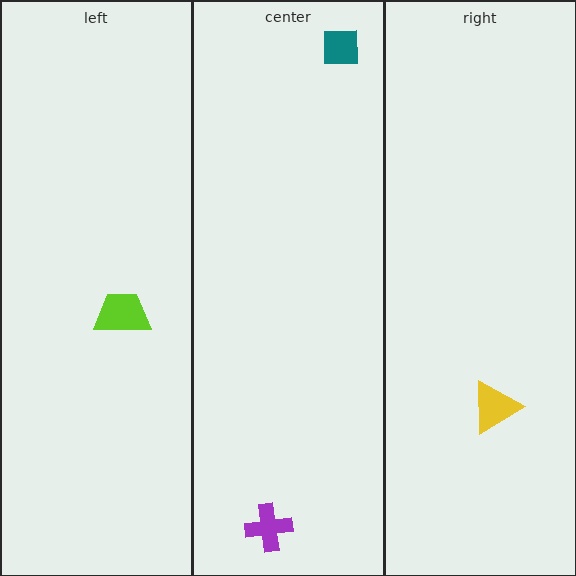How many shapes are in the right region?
1.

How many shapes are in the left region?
1.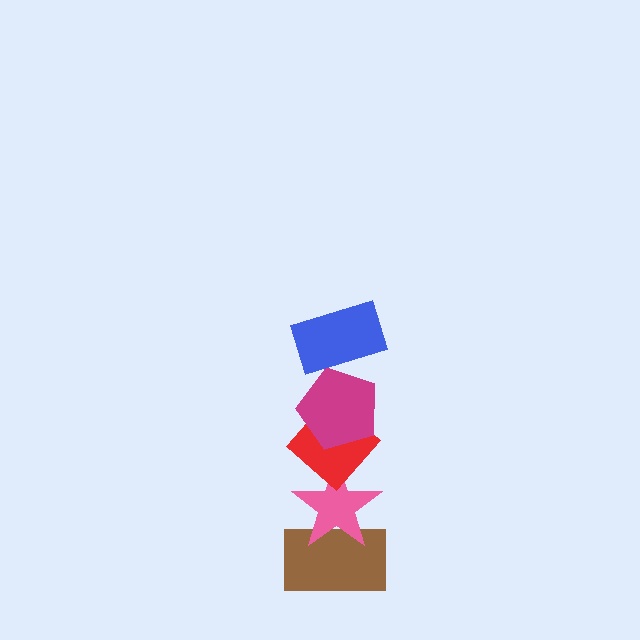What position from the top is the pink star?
The pink star is 4th from the top.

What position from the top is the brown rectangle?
The brown rectangle is 5th from the top.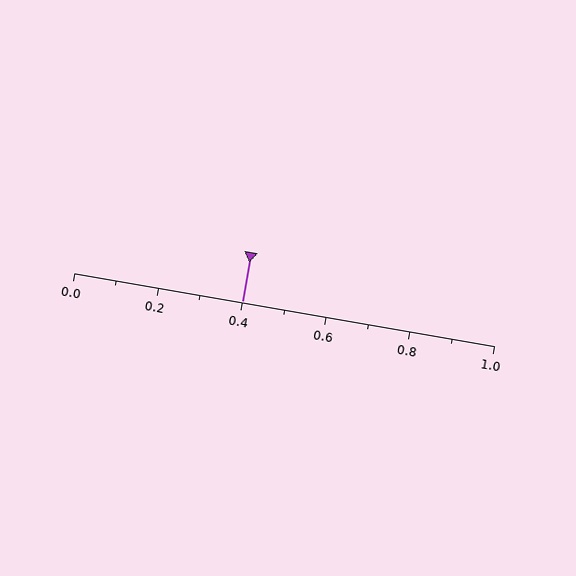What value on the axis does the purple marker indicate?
The marker indicates approximately 0.4.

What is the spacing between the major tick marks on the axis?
The major ticks are spaced 0.2 apart.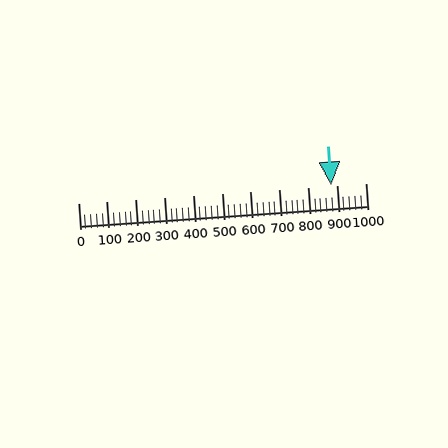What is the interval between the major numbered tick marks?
The major tick marks are spaced 100 units apart.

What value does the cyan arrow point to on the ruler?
The cyan arrow points to approximately 880.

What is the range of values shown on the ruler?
The ruler shows values from 0 to 1000.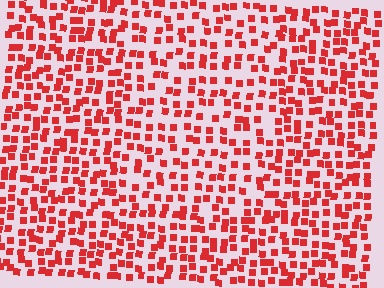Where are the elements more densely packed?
The elements are more densely packed outside the rectangle boundary.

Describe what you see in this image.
The image contains small red elements arranged at two different densities. A rectangle-shaped region is visible where the elements are less densely packed than the surrounding area.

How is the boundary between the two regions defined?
The boundary is defined by a change in element density (approximately 1.4x ratio). All elements are the same color, size, and shape.